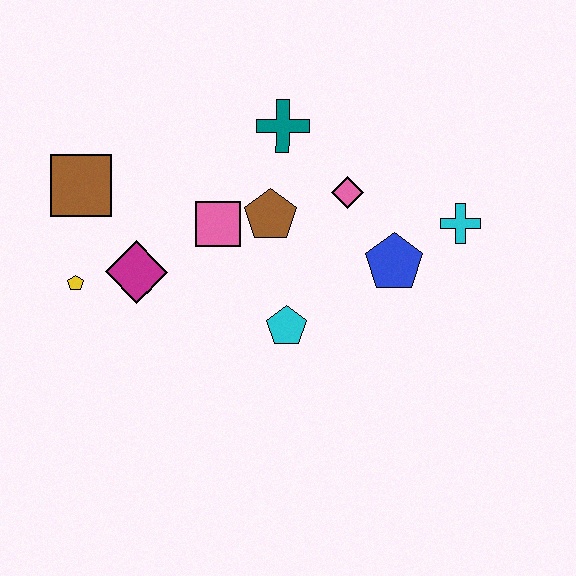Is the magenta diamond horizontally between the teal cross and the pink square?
No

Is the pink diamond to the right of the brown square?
Yes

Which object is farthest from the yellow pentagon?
The cyan cross is farthest from the yellow pentagon.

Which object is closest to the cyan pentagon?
The brown pentagon is closest to the cyan pentagon.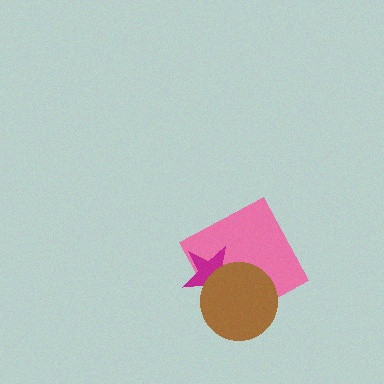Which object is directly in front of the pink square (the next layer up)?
The magenta star is directly in front of the pink square.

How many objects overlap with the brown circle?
2 objects overlap with the brown circle.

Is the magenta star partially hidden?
Yes, it is partially covered by another shape.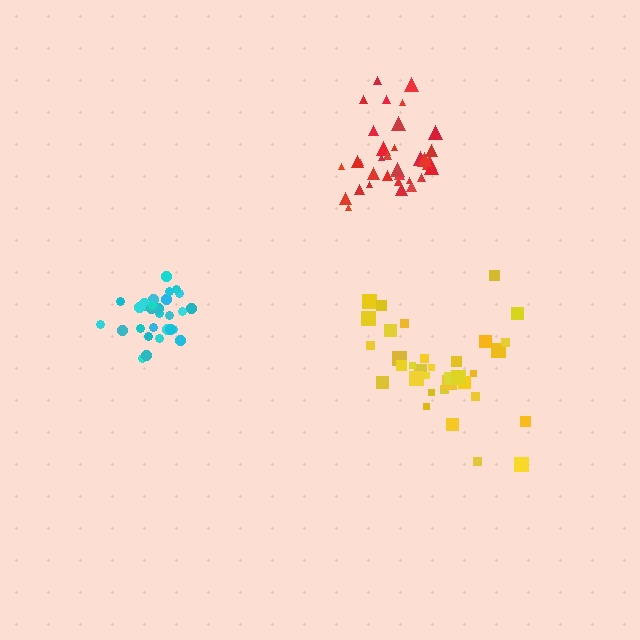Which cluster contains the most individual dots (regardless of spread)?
Red (35).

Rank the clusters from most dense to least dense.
cyan, red, yellow.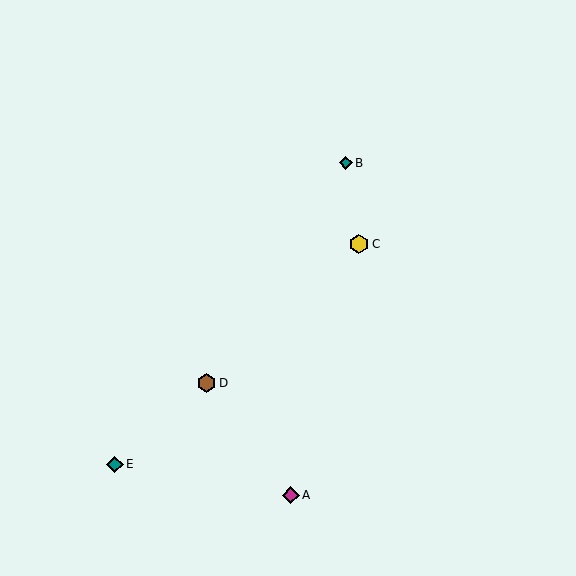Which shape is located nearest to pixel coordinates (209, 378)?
The brown hexagon (labeled D) at (207, 383) is nearest to that location.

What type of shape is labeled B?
Shape B is a teal diamond.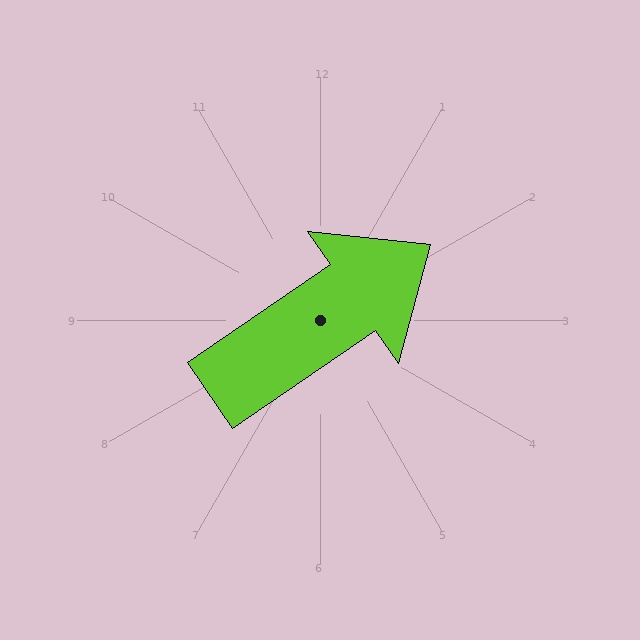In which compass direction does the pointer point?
Northeast.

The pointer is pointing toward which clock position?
Roughly 2 o'clock.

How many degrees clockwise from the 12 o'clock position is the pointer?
Approximately 55 degrees.